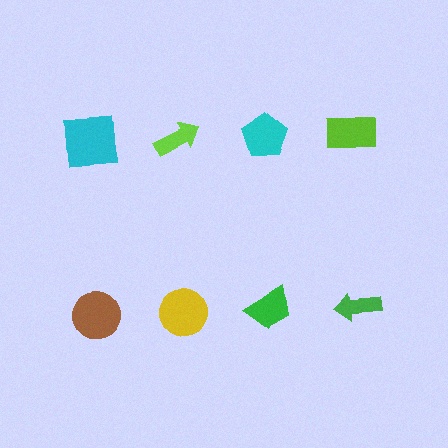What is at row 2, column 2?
A yellow circle.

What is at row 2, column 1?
A brown circle.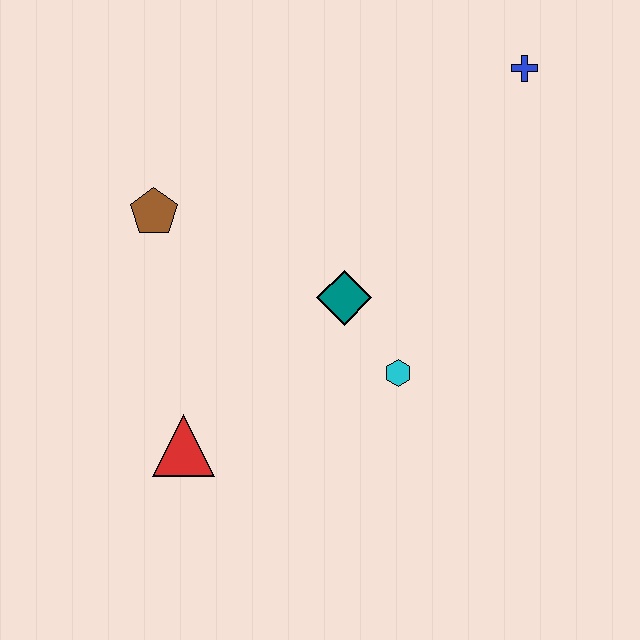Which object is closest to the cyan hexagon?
The teal diamond is closest to the cyan hexagon.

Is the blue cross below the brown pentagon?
No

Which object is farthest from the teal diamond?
The blue cross is farthest from the teal diamond.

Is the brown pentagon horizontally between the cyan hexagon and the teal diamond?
No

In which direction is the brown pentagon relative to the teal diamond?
The brown pentagon is to the left of the teal diamond.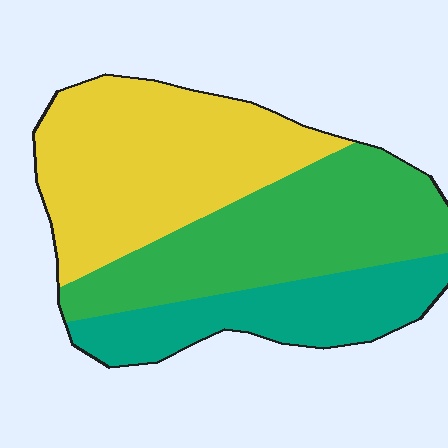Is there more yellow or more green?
Yellow.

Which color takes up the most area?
Yellow, at roughly 40%.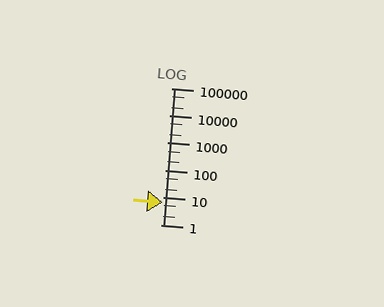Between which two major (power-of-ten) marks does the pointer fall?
The pointer is between 1 and 10.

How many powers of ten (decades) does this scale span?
The scale spans 5 decades, from 1 to 100000.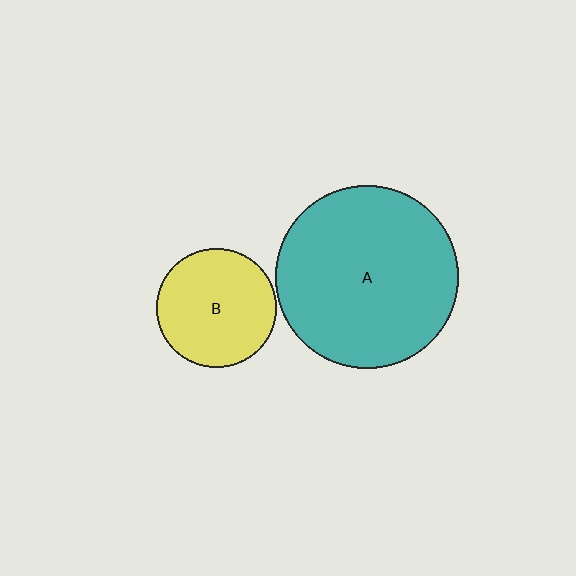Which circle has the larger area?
Circle A (teal).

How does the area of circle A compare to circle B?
Approximately 2.3 times.